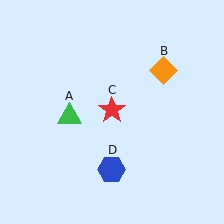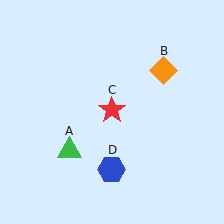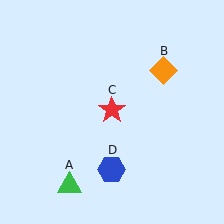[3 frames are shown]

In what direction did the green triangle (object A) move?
The green triangle (object A) moved down.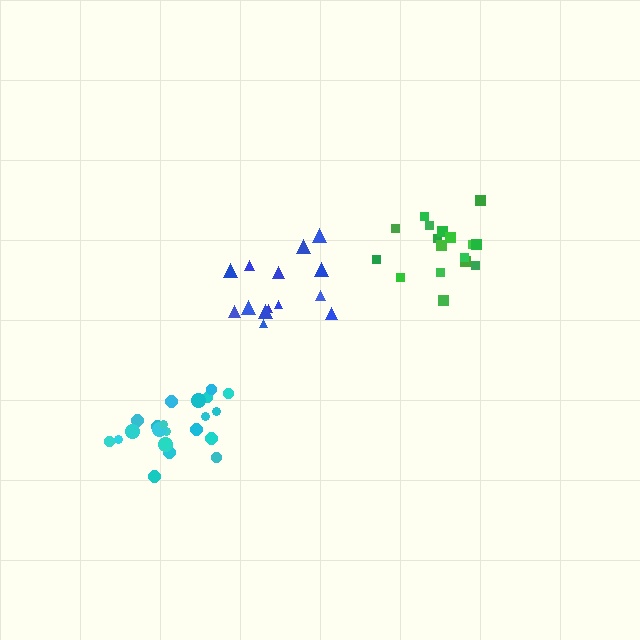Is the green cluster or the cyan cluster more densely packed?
Cyan.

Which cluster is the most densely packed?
Cyan.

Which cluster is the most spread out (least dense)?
Blue.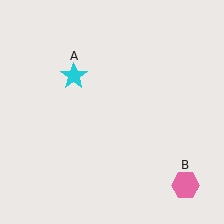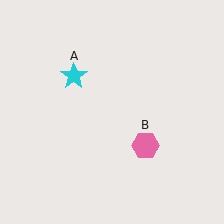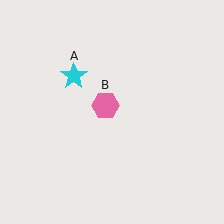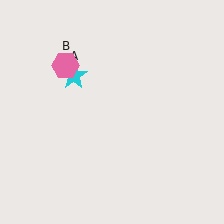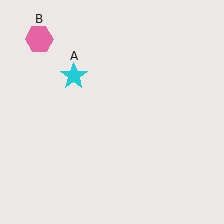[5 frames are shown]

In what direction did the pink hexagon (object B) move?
The pink hexagon (object B) moved up and to the left.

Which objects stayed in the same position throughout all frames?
Cyan star (object A) remained stationary.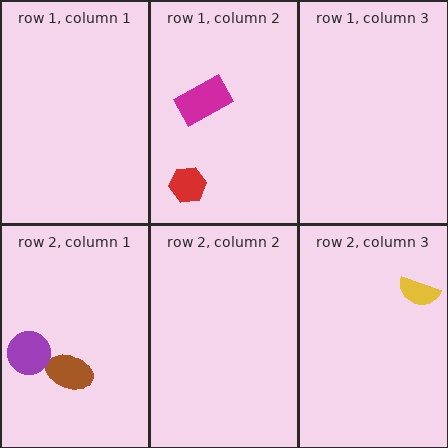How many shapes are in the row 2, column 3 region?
1.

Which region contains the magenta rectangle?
The row 1, column 2 region.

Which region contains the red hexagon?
The row 1, column 2 region.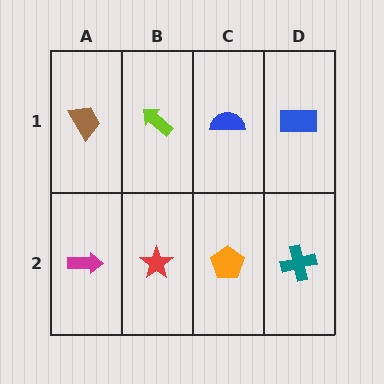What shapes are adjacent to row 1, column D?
A teal cross (row 2, column D), a blue semicircle (row 1, column C).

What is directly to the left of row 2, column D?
An orange pentagon.